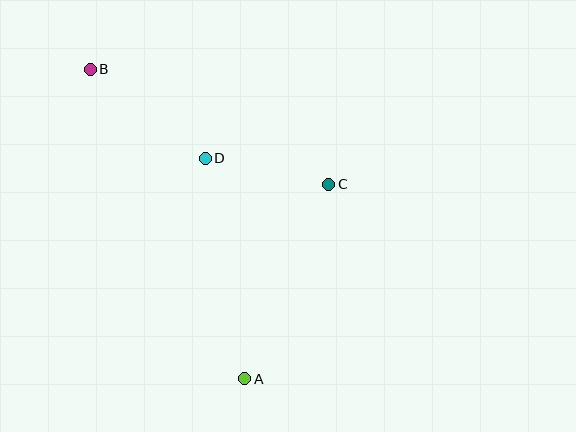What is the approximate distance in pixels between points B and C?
The distance between B and C is approximately 265 pixels.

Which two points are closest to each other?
Points C and D are closest to each other.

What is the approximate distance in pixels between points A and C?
The distance between A and C is approximately 212 pixels.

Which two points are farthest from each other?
Points A and B are farthest from each other.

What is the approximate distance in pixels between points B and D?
The distance between B and D is approximately 145 pixels.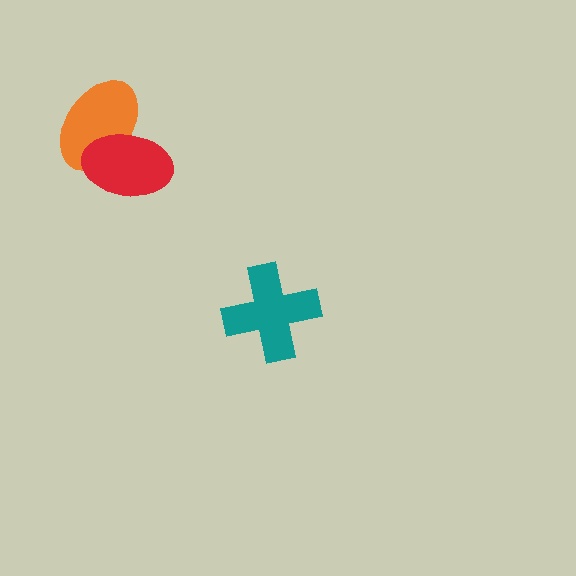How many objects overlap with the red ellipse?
1 object overlaps with the red ellipse.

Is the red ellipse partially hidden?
No, no other shape covers it.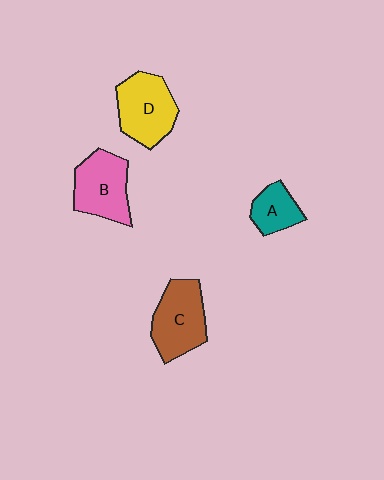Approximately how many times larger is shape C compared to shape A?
Approximately 1.8 times.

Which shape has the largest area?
Shape C (brown).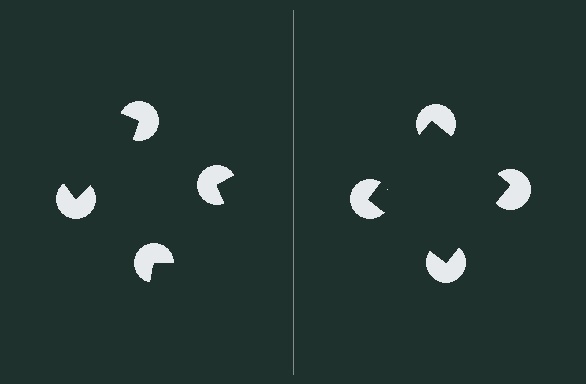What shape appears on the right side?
An illusory square.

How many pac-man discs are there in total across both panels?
8 — 4 on each side.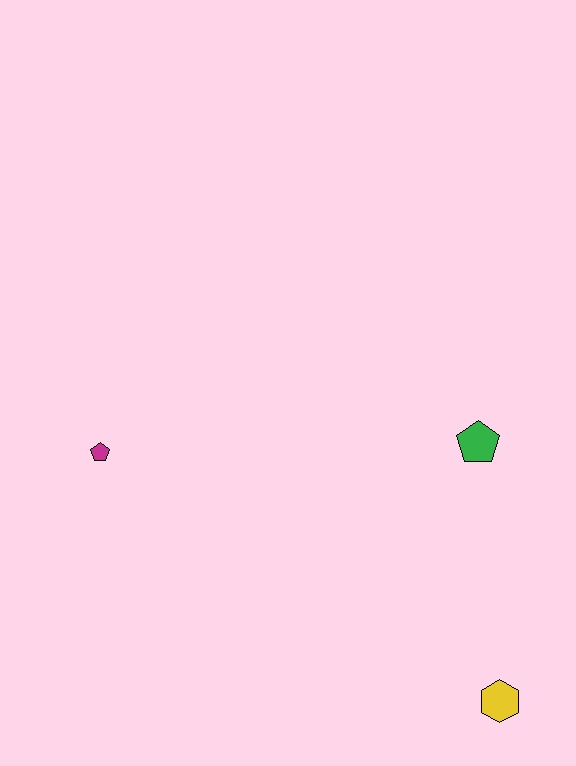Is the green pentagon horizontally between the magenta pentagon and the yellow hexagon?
Yes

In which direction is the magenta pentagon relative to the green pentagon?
The magenta pentagon is to the left of the green pentagon.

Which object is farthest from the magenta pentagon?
The yellow hexagon is farthest from the magenta pentagon.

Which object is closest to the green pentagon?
The yellow hexagon is closest to the green pentagon.